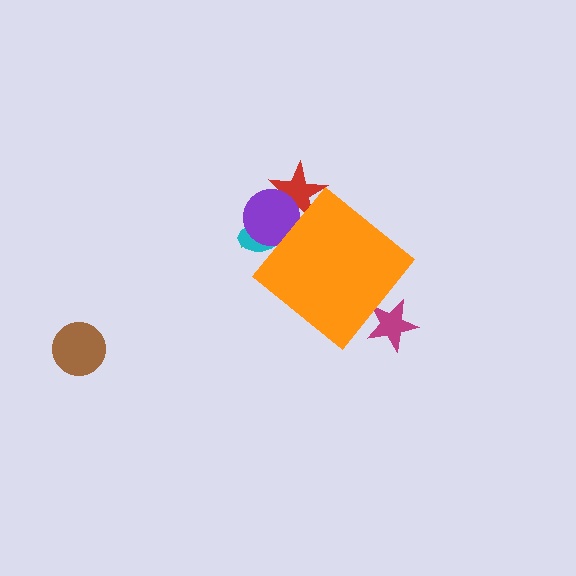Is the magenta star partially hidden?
Yes, the magenta star is partially hidden behind the orange diamond.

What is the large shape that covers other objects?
An orange diamond.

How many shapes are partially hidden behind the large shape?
5 shapes are partially hidden.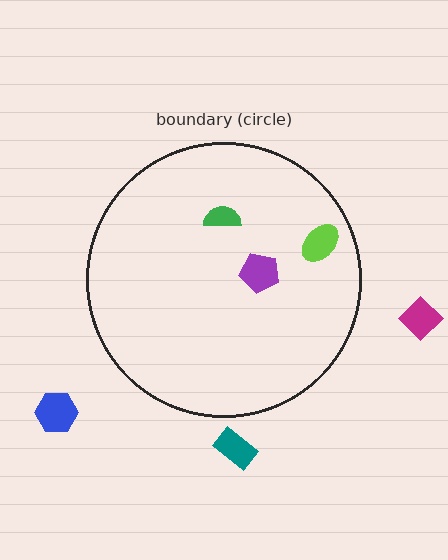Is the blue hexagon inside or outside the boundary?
Outside.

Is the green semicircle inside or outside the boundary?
Inside.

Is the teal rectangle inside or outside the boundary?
Outside.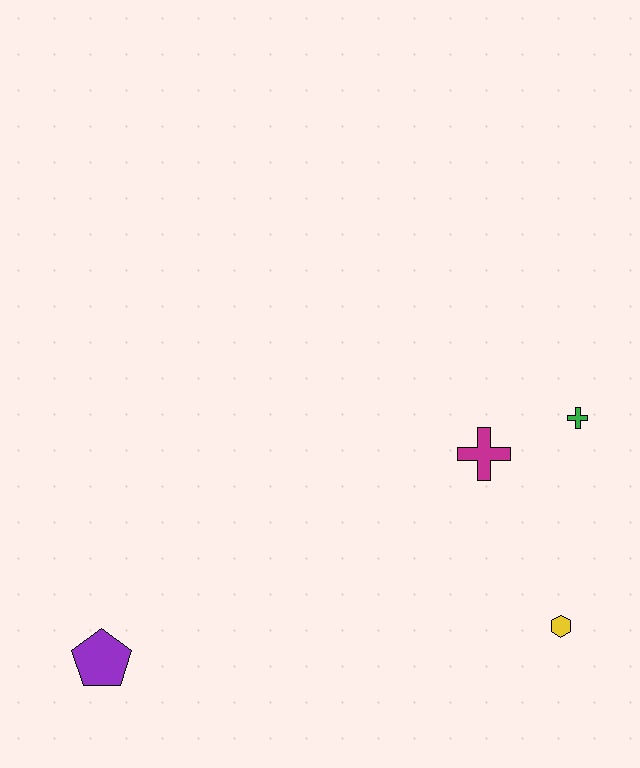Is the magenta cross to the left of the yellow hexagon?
Yes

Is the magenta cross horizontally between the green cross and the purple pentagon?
Yes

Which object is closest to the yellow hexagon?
The magenta cross is closest to the yellow hexagon.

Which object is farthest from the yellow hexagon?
The purple pentagon is farthest from the yellow hexagon.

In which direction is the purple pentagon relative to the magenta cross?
The purple pentagon is to the left of the magenta cross.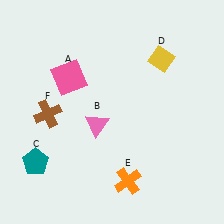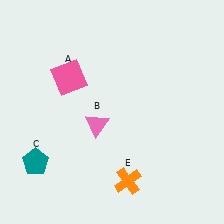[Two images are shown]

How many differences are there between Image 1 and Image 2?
There are 2 differences between the two images.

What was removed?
The yellow diamond (D), the brown cross (F) were removed in Image 2.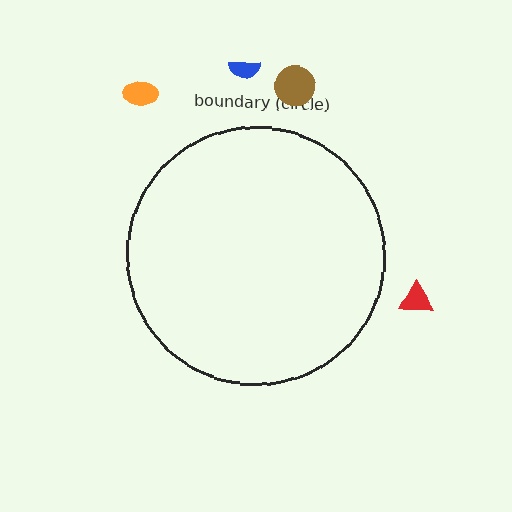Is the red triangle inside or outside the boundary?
Outside.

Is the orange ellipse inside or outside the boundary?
Outside.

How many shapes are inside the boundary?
0 inside, 4 outside.